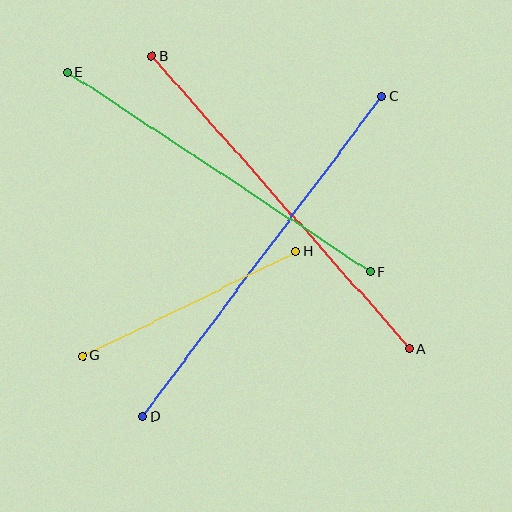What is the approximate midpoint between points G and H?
The midpoint is at approximately (189, 304) pixels.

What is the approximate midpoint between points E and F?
The midpoint is at approximately (219, 172) pixels.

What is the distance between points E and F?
The distance is approximately 363 pixels.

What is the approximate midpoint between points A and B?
The midpoint is at approximately (281, 202) pixels.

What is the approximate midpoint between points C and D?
The midpoint is at approximately (262, 256) pixels.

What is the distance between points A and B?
The distance is approximately 389 pixels.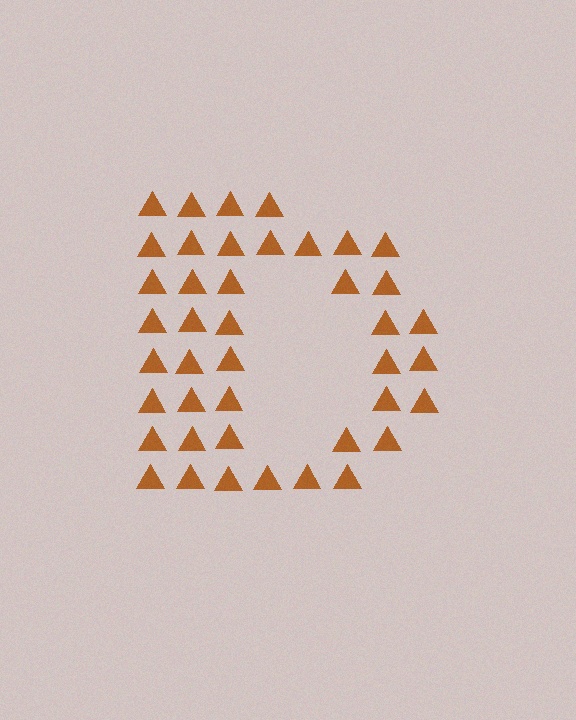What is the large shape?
The large shape is the letter D.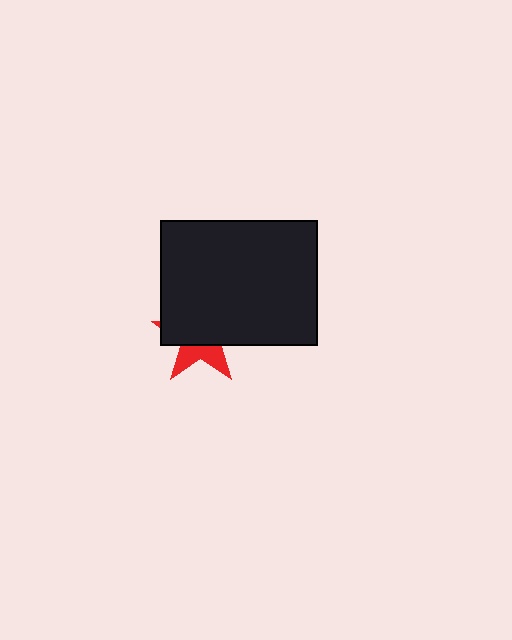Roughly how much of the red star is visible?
A small part of it is visible (roughly 36%).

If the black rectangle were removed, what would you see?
You would see the complete red star.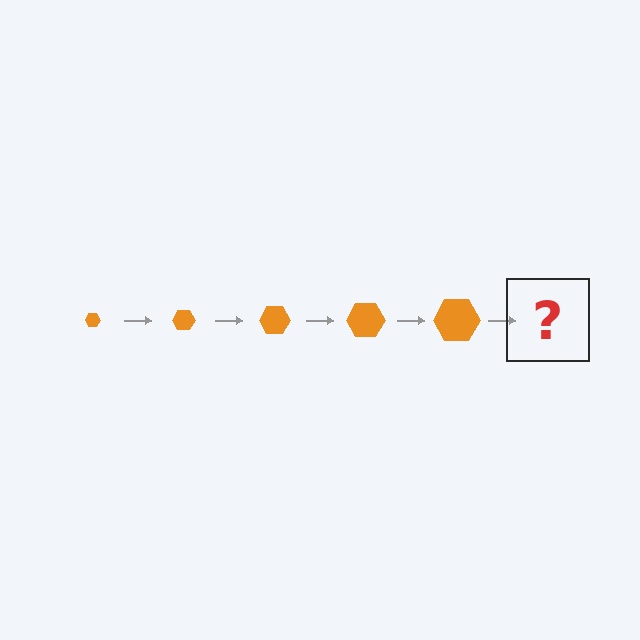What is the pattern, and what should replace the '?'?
The pattern is that the hexagon gets progressively larger each step. The '?' should be an orange hexagon, larger than the previous one.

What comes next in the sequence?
The next element should be an orange hexagon, larger than the previous one.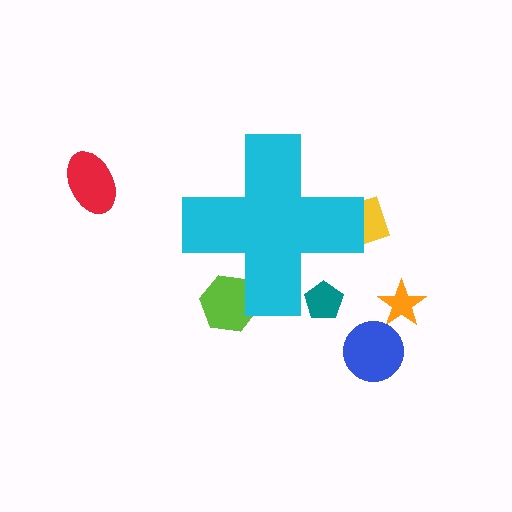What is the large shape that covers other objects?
A cyan cross.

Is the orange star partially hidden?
No, the orange star is fully visible.